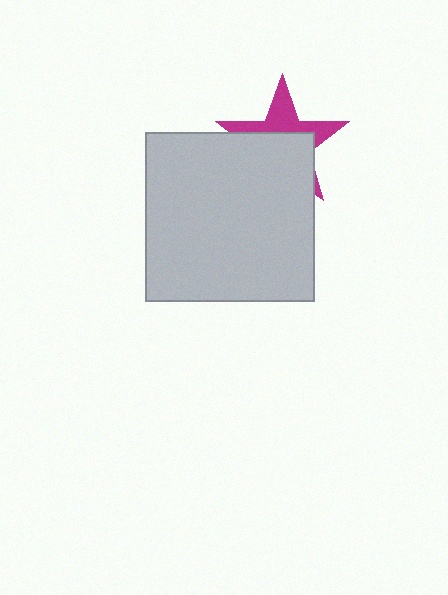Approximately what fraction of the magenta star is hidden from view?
Roughly 60% of the magenta star is hidden behind the light gray square.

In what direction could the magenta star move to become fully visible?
The magenta star could move up. That would shift it out from behind the light gray square entirely.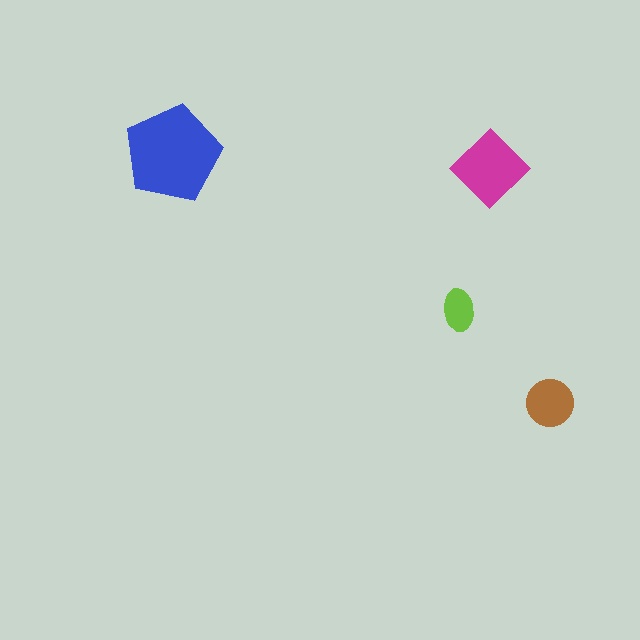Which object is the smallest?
The lime ellipse.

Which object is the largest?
The blue pentagon.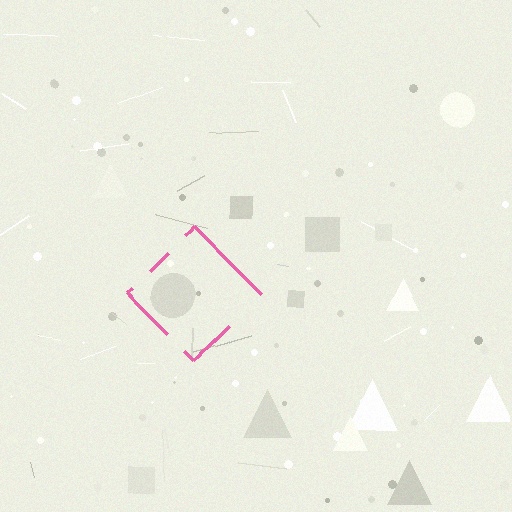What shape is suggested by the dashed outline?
The dashed outline suggests a diamond.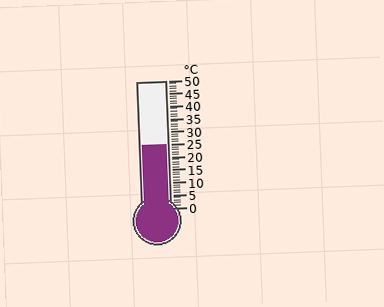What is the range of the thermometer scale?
The thermometer scale ranges from 0°C to 50°C.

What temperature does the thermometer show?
The thermometer shows approximately 25°C.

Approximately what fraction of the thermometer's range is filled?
The thermometer is filled to approximately 50% of its range.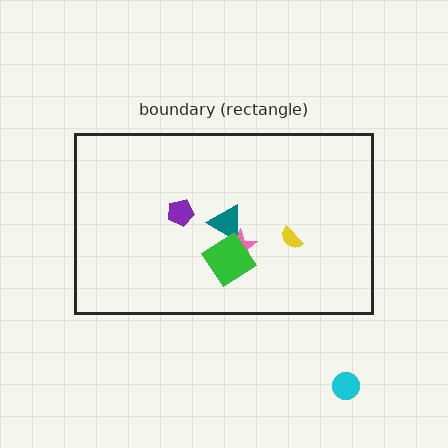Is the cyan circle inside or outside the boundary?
Outside.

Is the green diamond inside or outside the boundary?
Inside.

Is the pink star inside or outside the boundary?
Inside.